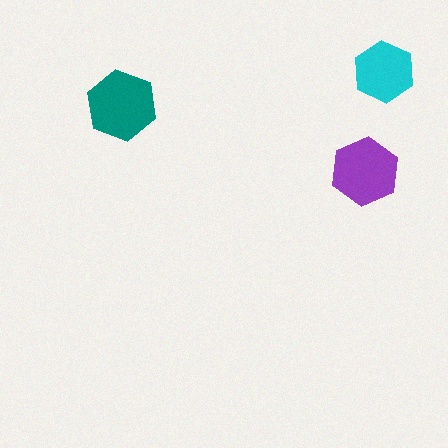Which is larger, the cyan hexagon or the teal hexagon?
The teal one.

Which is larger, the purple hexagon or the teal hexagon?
The teal one.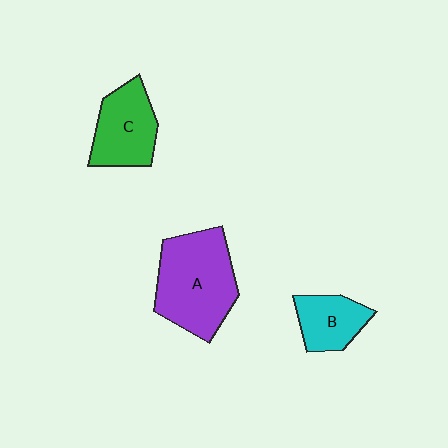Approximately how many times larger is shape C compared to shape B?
Approximately 1.3 times.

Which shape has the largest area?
Shape A (purple).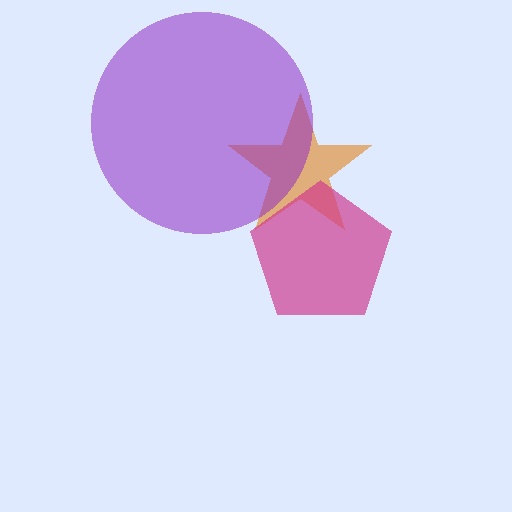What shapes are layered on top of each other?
The layered shapes are: an orange star, a magenta pentagon, a purple circle.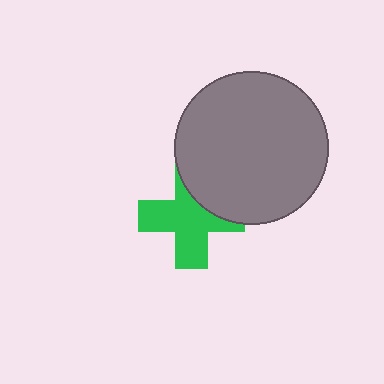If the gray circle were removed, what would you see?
You would see the complete green cross.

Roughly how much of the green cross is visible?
Most of it is visible (roughly 70%).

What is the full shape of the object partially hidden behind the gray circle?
The partially hidden object is a green cross.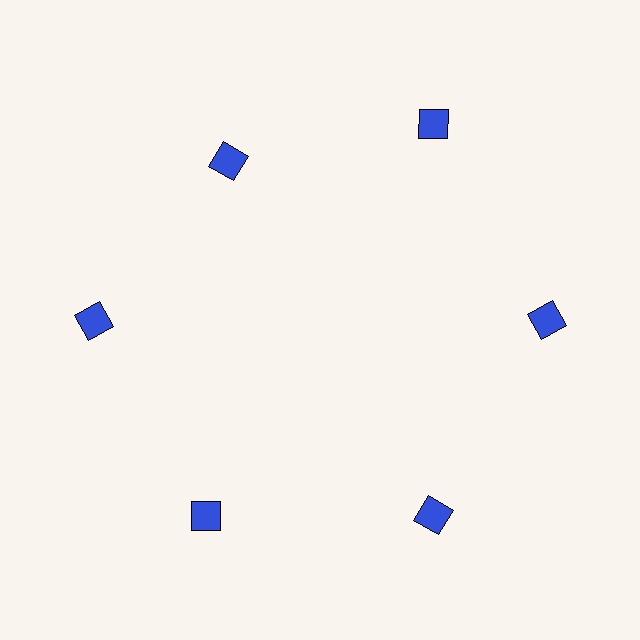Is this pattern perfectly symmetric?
No. The 6 blue squares are arranged in a ring, but one element near the 11 o'clock position is pulled inward toward the center, breaking the 6-fold rotational symmetry.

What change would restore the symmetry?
The symmetry would be restored by moving it outward, back onto the ring so that all 6 squares sit at equal angles and equal distance from the center.